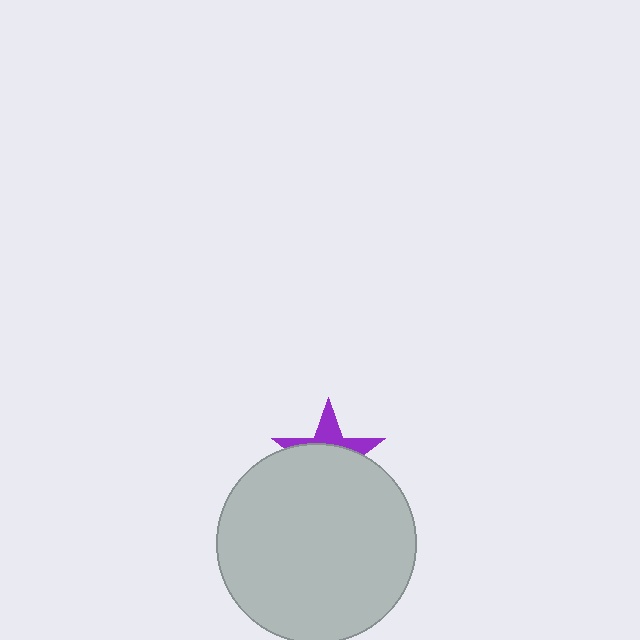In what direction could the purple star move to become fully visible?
The purple star could move up. That would shift it out from behind the light gray circle entirely.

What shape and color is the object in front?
The object in front is a light gray circle.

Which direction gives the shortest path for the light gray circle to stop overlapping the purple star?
Moving down gives the shortest separation.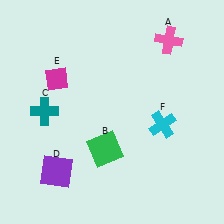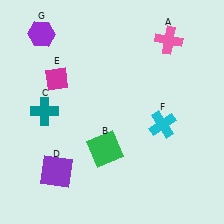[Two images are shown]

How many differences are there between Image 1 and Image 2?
There is 1 difference between the two images.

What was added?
A purple hexagon (G) was added in Image 2.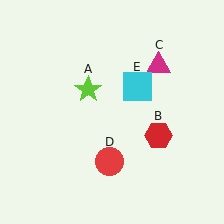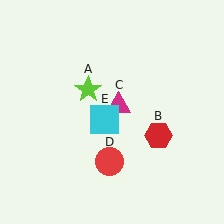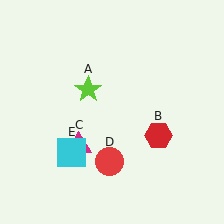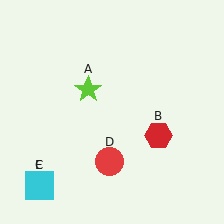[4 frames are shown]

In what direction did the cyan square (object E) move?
The cyan square (object E) moved down and to the left.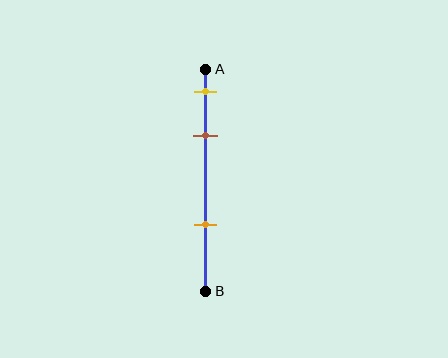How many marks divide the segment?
There are 3 marks dividing the segment.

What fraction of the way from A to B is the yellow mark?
The yellow mark is approximately 10% (0.1) of the way from A to B.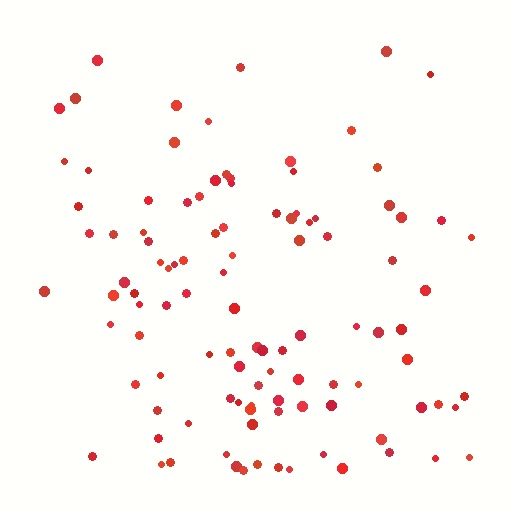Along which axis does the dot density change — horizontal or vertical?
Vertical.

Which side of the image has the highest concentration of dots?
The bottom.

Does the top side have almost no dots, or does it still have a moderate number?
Still a moderate number, just noticeably fewer than the bottom.